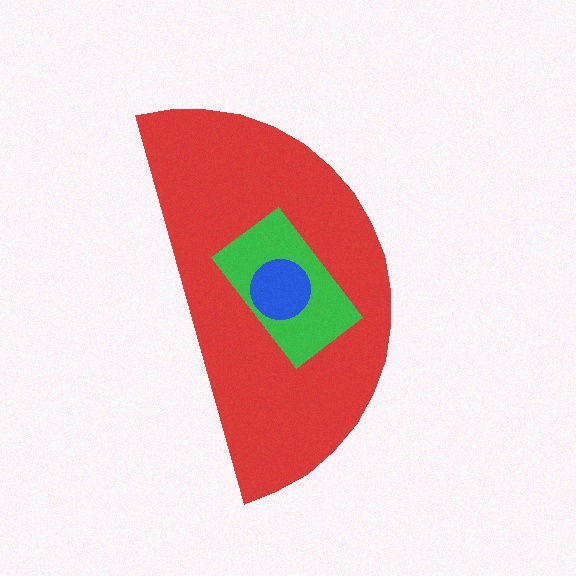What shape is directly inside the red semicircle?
The green rectangle.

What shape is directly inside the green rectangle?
The blue circle.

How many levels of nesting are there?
3.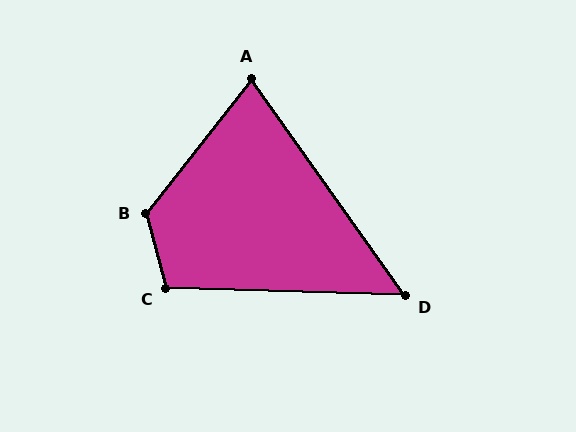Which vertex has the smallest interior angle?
D, at approximately 53 degrees.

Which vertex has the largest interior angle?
B, at approximately 127 degrees.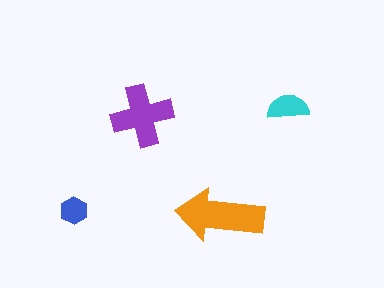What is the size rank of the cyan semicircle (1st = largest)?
3rd.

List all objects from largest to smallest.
The orange arrow, the purple cross, the cyan semicircle, the blue hexagon.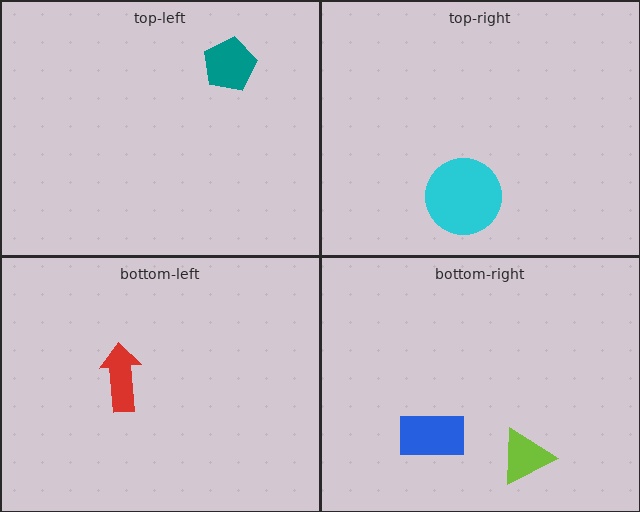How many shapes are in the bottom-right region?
2.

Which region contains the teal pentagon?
The top-left region.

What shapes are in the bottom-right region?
The lime triangle, the blue rectangle.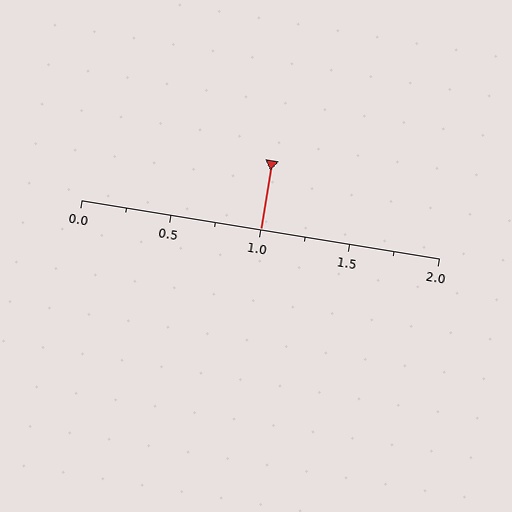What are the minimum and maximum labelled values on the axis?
The axis runs from 0.0 to 2.0.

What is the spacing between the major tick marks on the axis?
The major ticks are spaced 0.5 apart.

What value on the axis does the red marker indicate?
The marker indicates approximately 1.